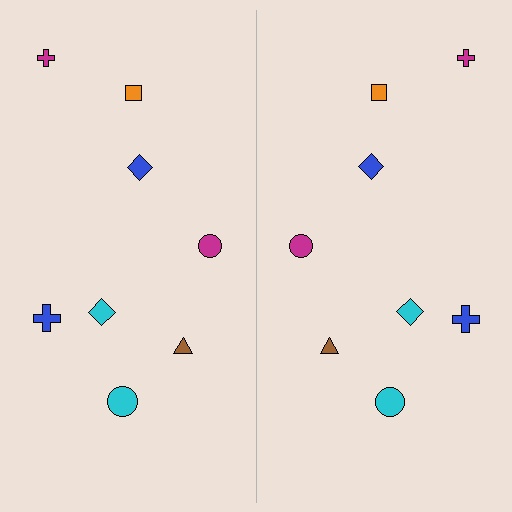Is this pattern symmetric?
Yes, this pattern has bilateral (reflection) symmetry.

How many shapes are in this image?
There are 16 shapes in this image.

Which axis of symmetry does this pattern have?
The pattern has a vertical axis of symmetry running through the center of the image.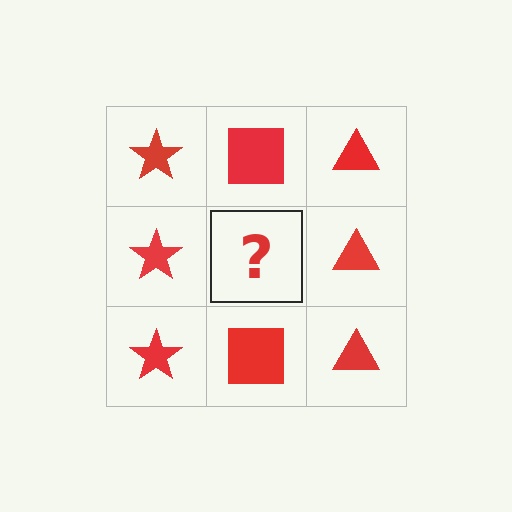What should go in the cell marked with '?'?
The missing cell should contain a red square.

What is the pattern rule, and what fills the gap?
The rule is that each column has a consistent shape. The gap should be filled with a red square.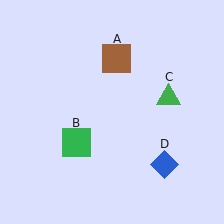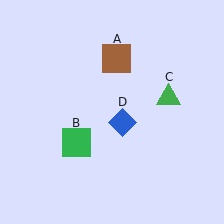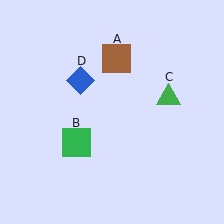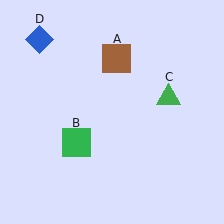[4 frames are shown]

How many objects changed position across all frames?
1 object changed position: blue diamond (object D).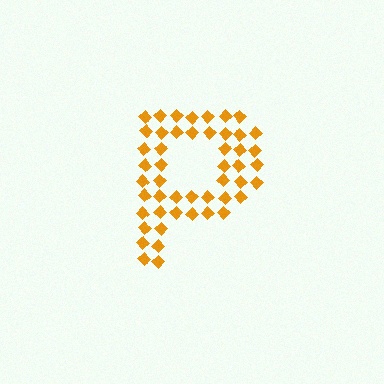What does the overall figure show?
The overall figure shows the letter P.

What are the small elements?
The small elements are diamonds.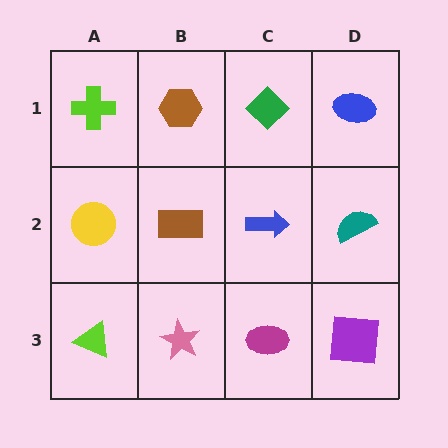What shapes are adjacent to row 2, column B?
A brown hexagon (row 1, column B), a pink star (row 3, column B), a yellow circle (row 2, column A), a blue arrow (row 2, column C).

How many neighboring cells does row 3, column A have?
2.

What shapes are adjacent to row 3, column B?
A brown rectangle (row 2, column B), a lime triangle (row 3, column A), a magenta ellipse (row 3, column C).